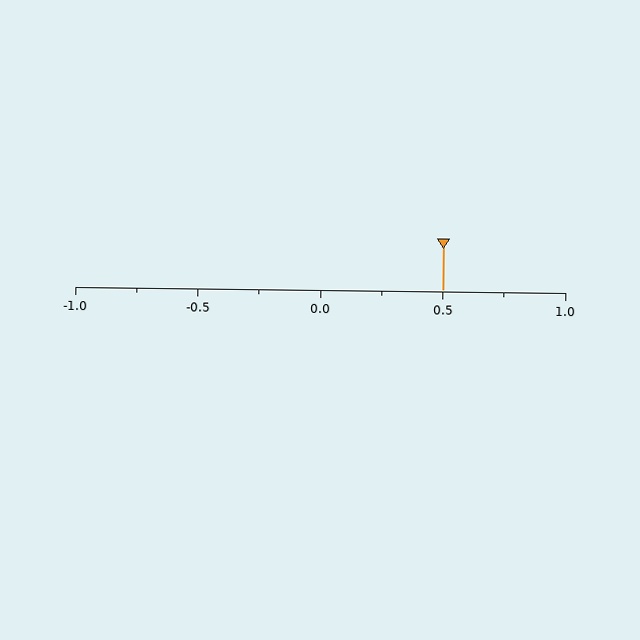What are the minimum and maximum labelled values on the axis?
The axis runs from -1.0 to 1.0.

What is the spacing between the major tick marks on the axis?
The major ticks are spaced 0.5 apart.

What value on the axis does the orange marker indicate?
The marker indicates approximately 0.5.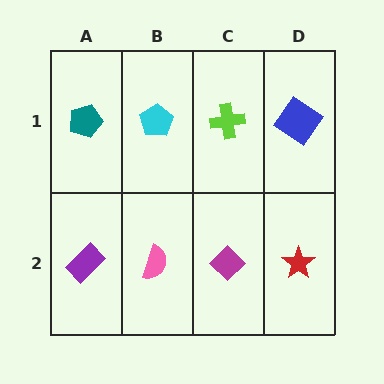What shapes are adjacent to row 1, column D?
A red star (row 2, column D), a lime cross (row 1, column C).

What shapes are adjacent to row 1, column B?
A pink semicircle (row 2, column B), a teal pentagon (row 1, column A), a lime cross (row 1, column C).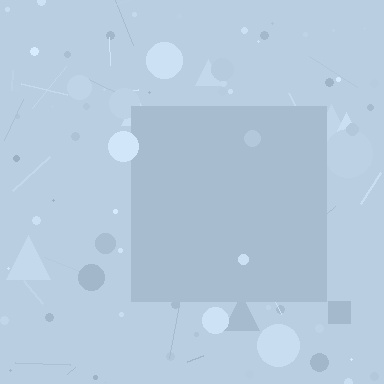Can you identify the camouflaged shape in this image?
The camouflaged shape is a square.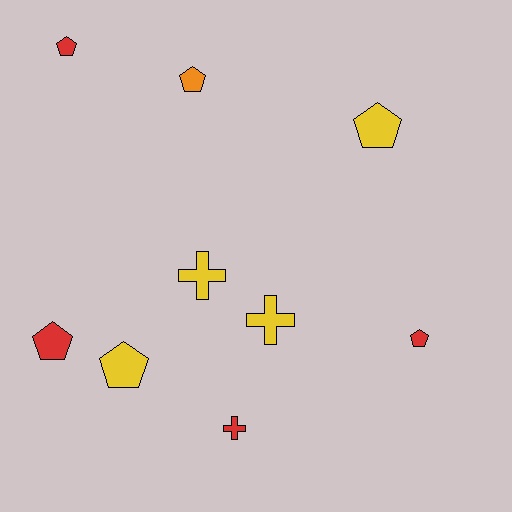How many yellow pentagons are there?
There are 2 yellow pentagons.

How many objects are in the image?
There are 9 objects.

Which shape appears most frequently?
Pentagon, with 6 objects.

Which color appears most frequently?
Yellow, with 4 objects.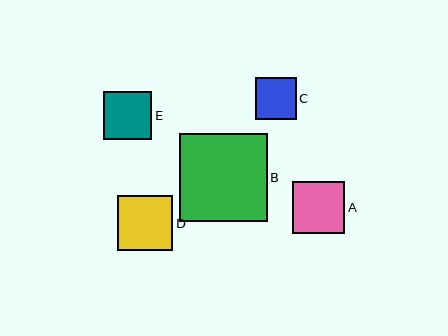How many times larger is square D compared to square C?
Square D is approximately 1.3 times the size of square C.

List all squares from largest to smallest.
From largest to smallest: B, D, A, E, C.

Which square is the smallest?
Square C is the smallest with a size of approximately 41 pixels.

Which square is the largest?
Square B is the largest with a size of approximately 88 pixels.